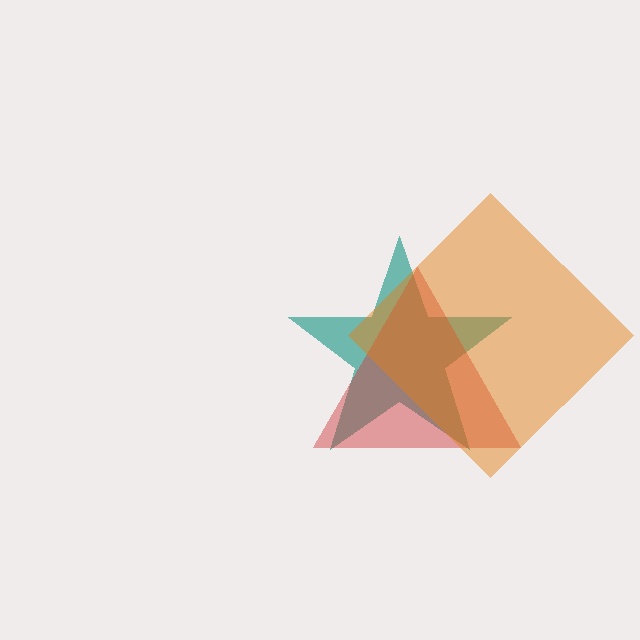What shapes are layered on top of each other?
The layered shapes are: a teal star, a red triangle, an orange diamond.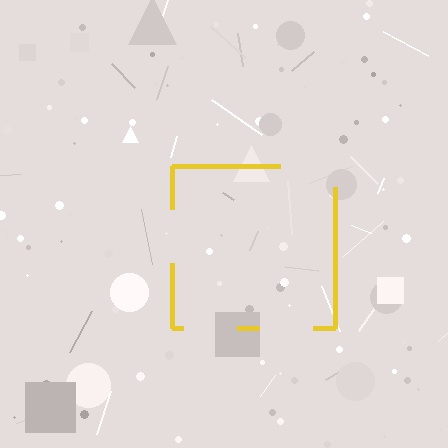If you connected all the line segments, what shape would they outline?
They would outline a square.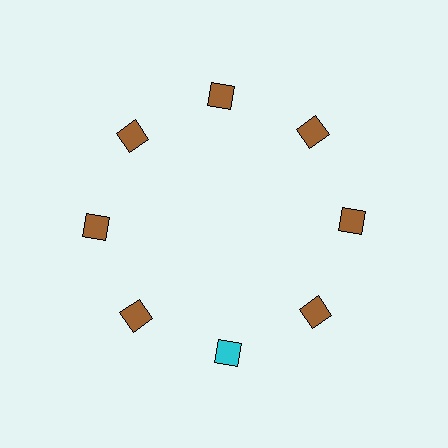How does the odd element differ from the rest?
It has a different color: cyan instead of brown.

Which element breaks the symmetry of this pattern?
The cyan diamond at roughly the 6 o'clock position breaks the symmetry. All other shapes are brown diamonds.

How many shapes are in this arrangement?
There are 8 shapes arranged in a ring pattern.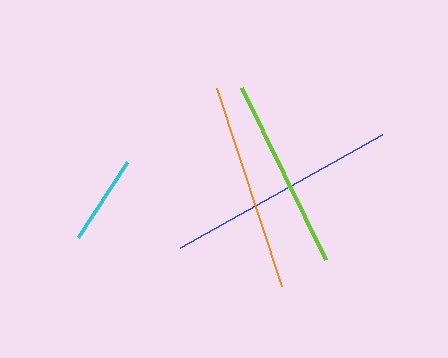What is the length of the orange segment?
The orange segment is approximately 208 pixels long.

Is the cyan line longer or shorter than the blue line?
The blue line is longer than the cyan line.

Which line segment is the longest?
The blue line is the longest at approximately 231 pixels.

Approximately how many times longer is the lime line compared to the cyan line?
The lime line is approximately 2.1 times the length of the cyan line.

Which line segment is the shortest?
The cyan line is the shortest at approximately 90 pixels.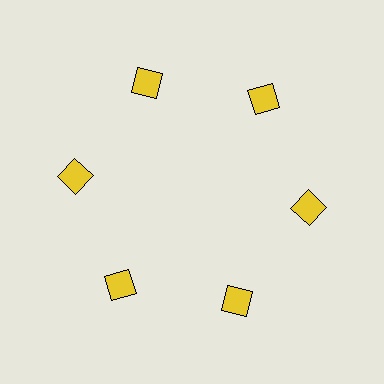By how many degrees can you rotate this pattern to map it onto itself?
The pattern maps onto itself every 60 degrees of rotation.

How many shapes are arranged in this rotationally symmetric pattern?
There are 6 shapes, arranged in 6 groups of 1.